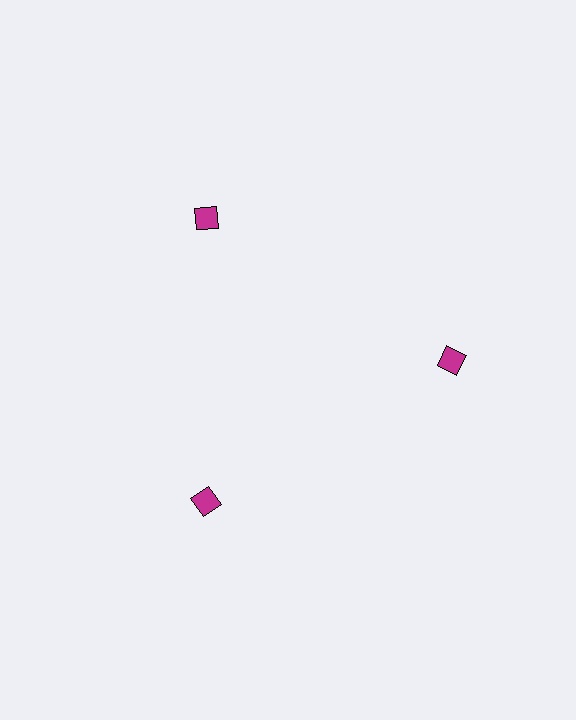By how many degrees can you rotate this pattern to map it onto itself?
The pattern maps onto itself every 120 degrees of rotation.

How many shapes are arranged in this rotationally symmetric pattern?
There are 3 shapes, arranged in 3 groups of 1.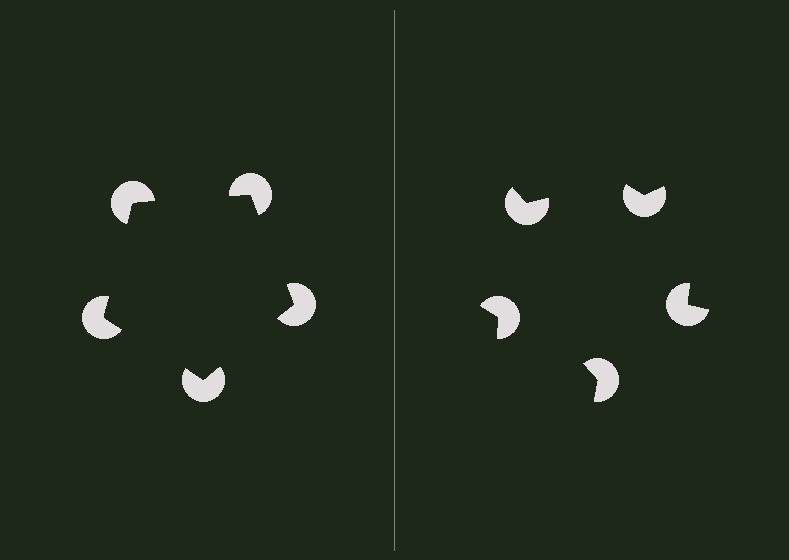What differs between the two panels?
The pac-man discs are positioned identically on both sides; only the wedge orientations differ. On the left they align to a pentagon; on the right they are misaligned.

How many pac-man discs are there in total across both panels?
10 — 5 on each side.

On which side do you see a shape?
An illusory pentagon appears on the left side. On the right side the wedge cuts are rotated, so no coherent shape forms.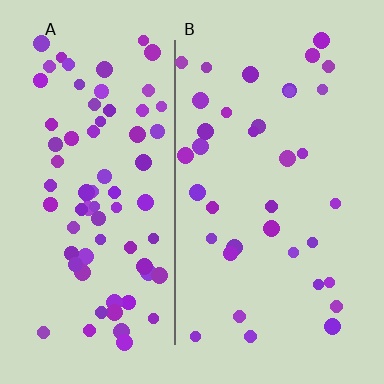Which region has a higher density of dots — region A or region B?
A (the left).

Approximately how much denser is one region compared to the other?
Approximately 2.1× — region A over region B.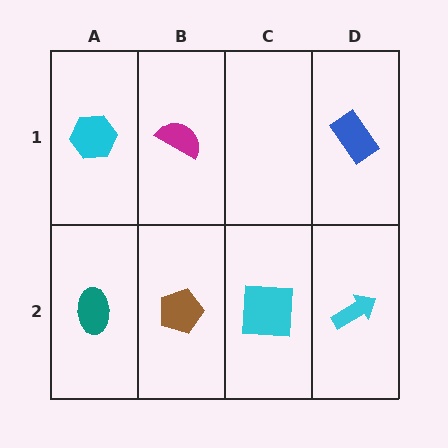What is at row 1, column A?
A cyan hexagon.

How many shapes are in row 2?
4 shapes.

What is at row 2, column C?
A cyan square.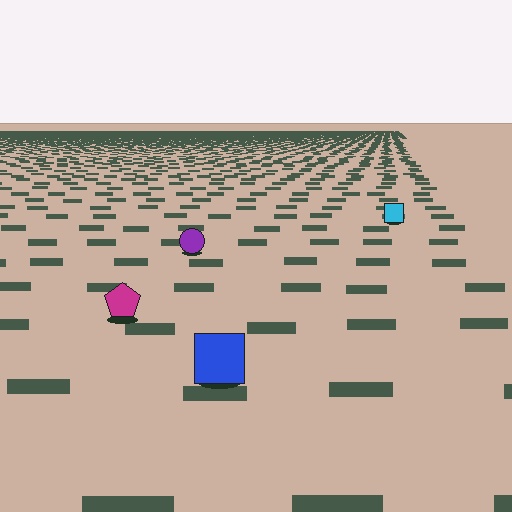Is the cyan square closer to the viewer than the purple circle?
No. The purple circle is closer — you can tell from the texture gradient: the ground texture is coarser near it.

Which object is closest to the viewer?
The blue square is closest. The texture marks near it are larger and more spread out.